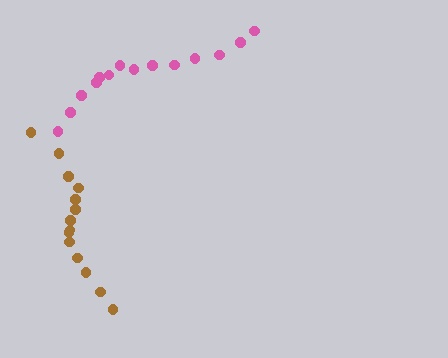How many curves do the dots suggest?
There are 2 distinct paths.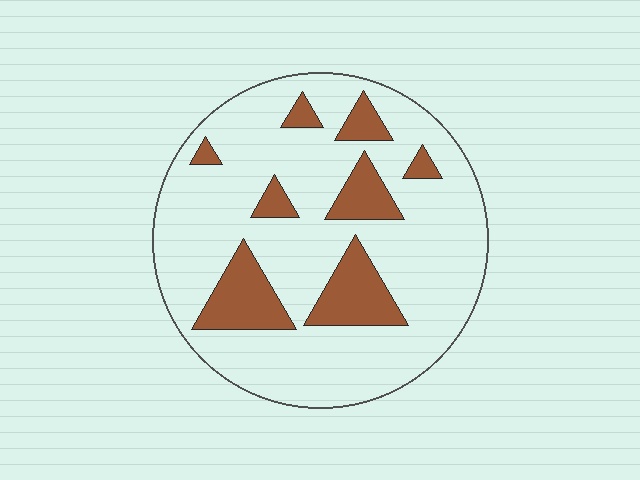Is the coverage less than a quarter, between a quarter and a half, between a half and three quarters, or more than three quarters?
Less than a quarter.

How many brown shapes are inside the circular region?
8.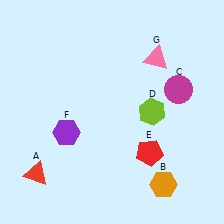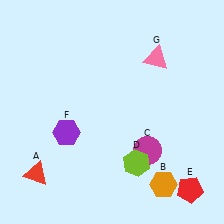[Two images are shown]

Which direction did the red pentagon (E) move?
The red pentagon (E) moved right.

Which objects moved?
The objects that moved are: the magenta circle (C), the lime hexagon (D), the red pentagon (E).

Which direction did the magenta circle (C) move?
The magenta circle (C) moved down.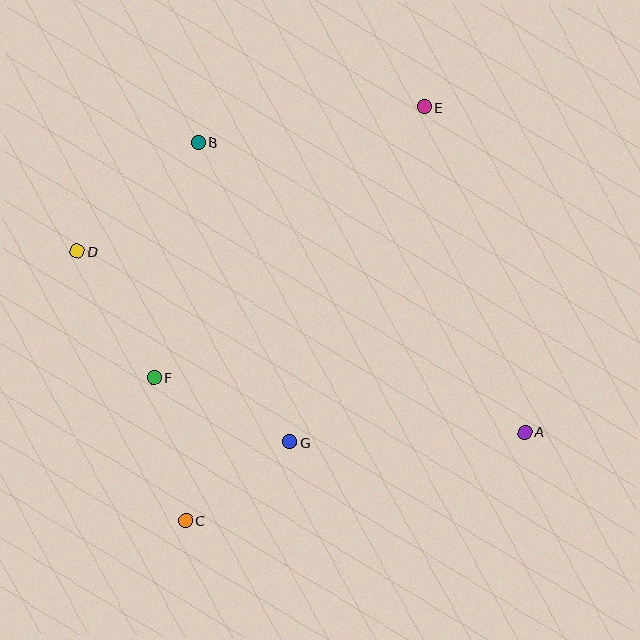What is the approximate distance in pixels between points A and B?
The distance between A and B is approximately 436 pixels.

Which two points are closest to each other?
Points C and G are closest to each other.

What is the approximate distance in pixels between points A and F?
The distance between A and F is approximately 375 pixels.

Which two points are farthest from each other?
Points A and D are farthest from each other.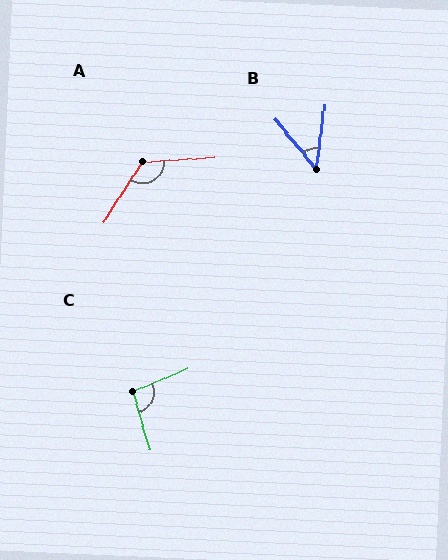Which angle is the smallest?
B, at approximately 47 degrees.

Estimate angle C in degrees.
Approximately 96 degrees.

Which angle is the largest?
A, at approximately 126 degrees.